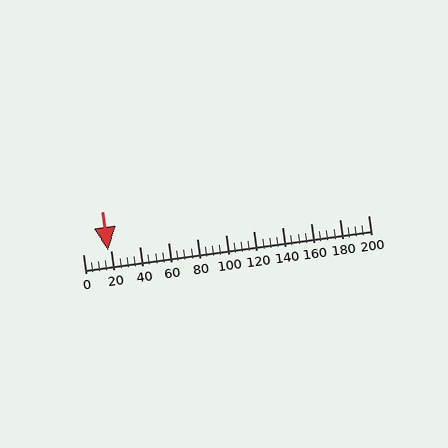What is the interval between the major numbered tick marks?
The major tick marks are spaced 20 units apart.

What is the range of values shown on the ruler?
The ruler shows values from 0 to 200.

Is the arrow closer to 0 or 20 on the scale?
The arrow is closer to 20.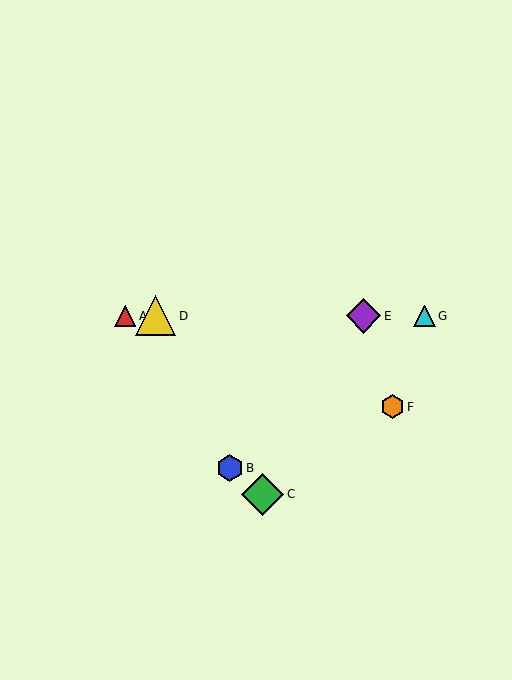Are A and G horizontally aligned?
Yes, both are at y≈316.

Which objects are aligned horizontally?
Objects A, D, E, G are aligned horizontally.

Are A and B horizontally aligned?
No, A is at y≈316 and B is at y≈468.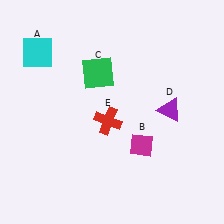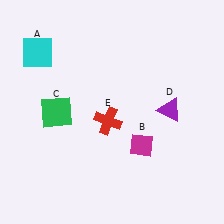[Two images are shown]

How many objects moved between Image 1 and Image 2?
1 object moved between the two images.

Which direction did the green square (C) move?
The green square (C) moved left.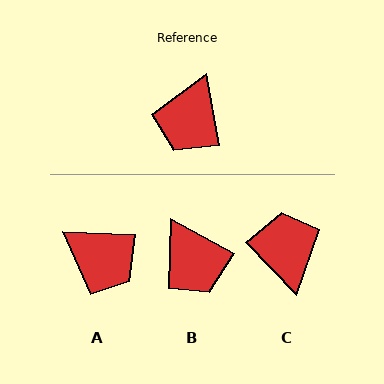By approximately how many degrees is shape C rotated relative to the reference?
Approximately 146 degrees clockwise.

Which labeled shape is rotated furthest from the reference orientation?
C, about 146 degrees away.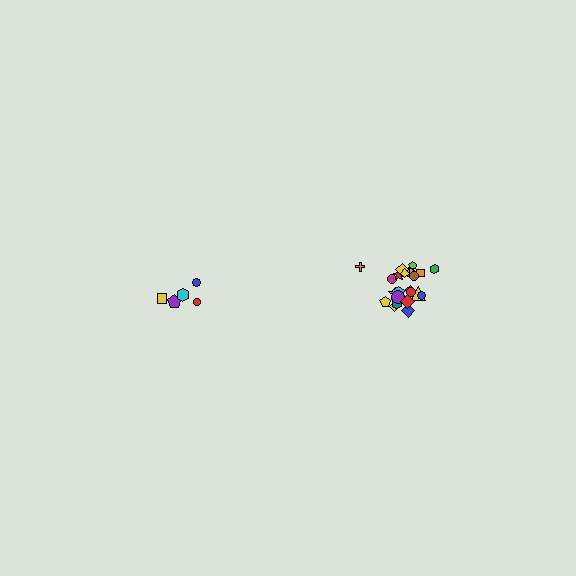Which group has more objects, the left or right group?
The right group.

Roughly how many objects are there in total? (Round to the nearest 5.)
Roughly 30 objects in total.